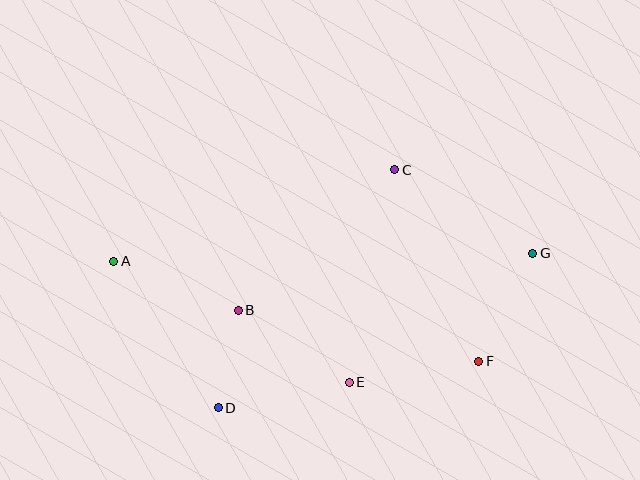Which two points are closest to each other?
Points B and D are closest to each other.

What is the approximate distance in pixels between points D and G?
The distance between D and G is approximately 350 pixels.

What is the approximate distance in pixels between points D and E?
The distance between D and E is approximately 133 pixels.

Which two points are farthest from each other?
Points A and G are farthest from each other.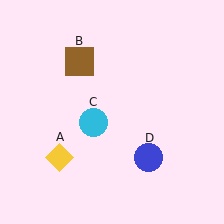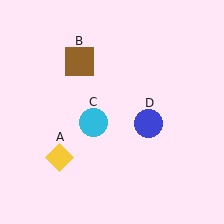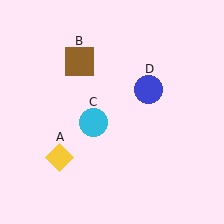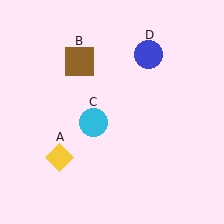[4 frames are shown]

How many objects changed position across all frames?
1 object changed position: blue circle (object D).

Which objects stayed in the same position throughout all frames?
Yellow diamond (object A) and brown square (object B) and cyan circle (object C) remained stationary.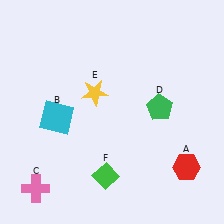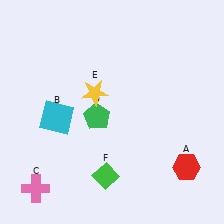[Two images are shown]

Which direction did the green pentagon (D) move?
The green pentagon (D) moved left.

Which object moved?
The green pentagon (D) moved left.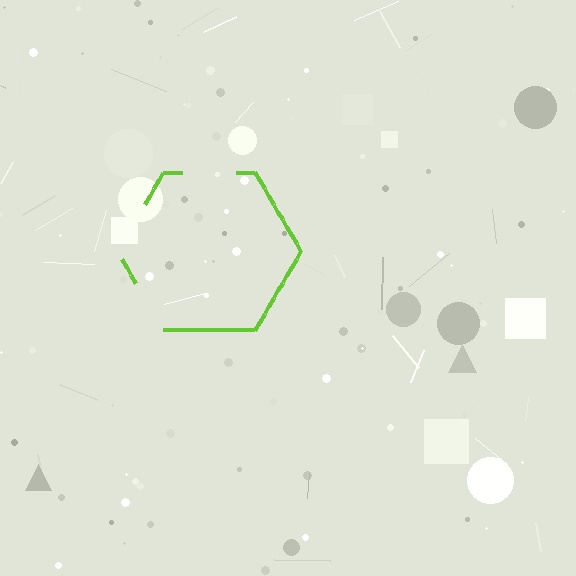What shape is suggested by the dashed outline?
The dashed outline suggests a hexagon.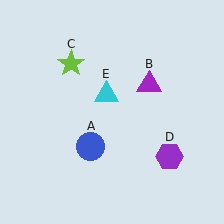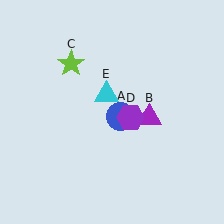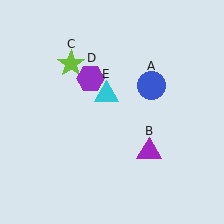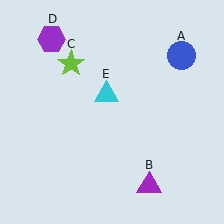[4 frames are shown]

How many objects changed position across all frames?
3 objects changed position: blue circle (object A), purple triangle (object B), purple hexagon (object D).